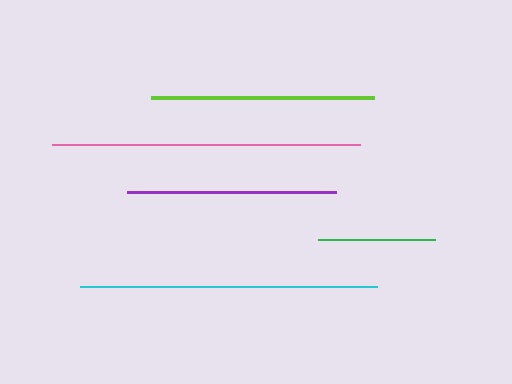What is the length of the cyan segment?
The cyan segment is approximately 298 pixels long.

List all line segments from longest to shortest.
From longest to shortest: pink, cyan, lime, purple, green.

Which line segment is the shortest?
The green line is the shortest at approximately 117 pixels.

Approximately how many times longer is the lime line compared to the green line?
The lime line is approximately 1.9 times the length of the green line.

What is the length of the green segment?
The green segment is approximately 117 pixels long.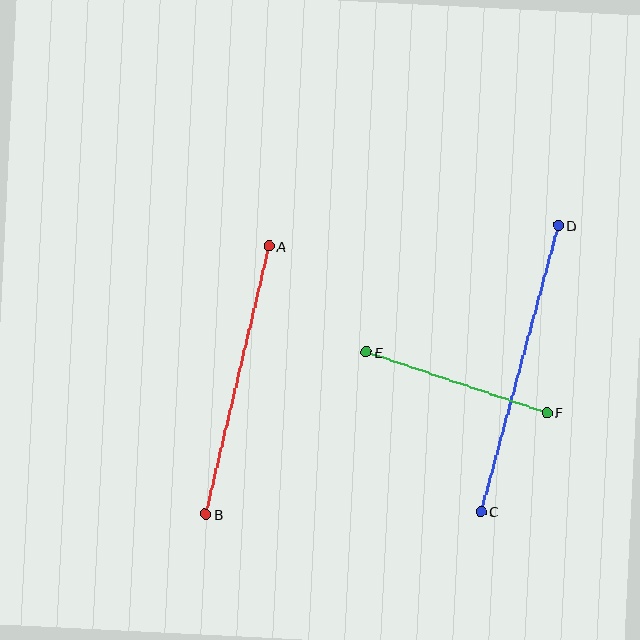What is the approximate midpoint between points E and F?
The midpoint is at approximately (457, 382) pixels.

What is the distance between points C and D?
The distance is approximately 297 pixels.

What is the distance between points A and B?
The distance is approximately 276 pixels.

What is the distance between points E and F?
The distance is approximately 190 pixels.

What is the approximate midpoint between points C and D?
The midpoint is at approximately (520, 368) pixels.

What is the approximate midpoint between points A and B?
The midpoint is at approximately (237, 380) pixels.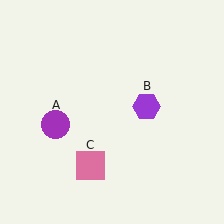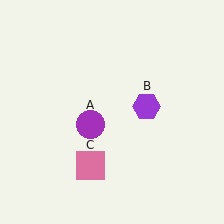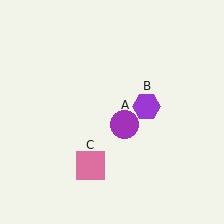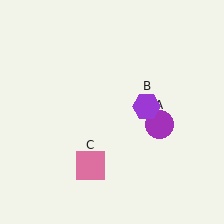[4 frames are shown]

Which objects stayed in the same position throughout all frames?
Purple hexagon (object B) and pink square (object C) remained stationary.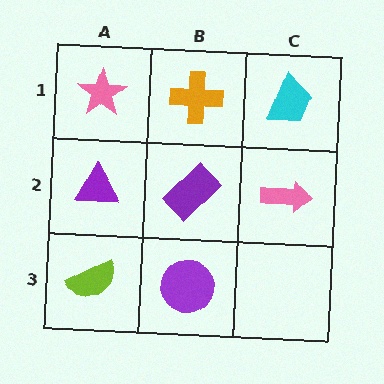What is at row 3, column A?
A lime semicircle.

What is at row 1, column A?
A pink star.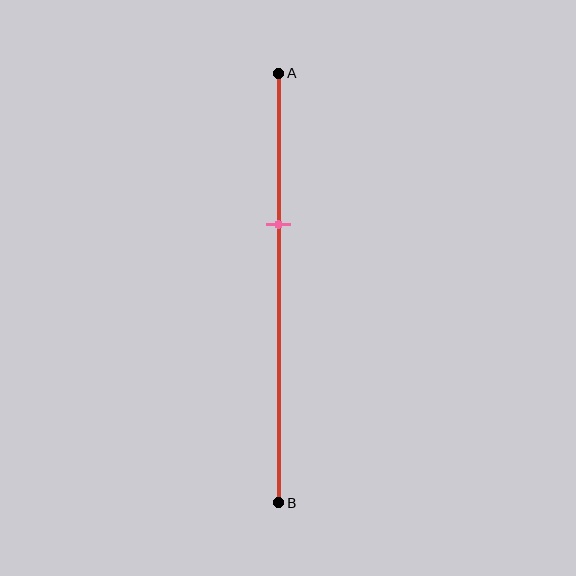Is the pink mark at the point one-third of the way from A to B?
Yes, the mark is approximately at the one-third point.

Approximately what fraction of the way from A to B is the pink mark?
The pink mark is approximately 35% of the way from A to B.